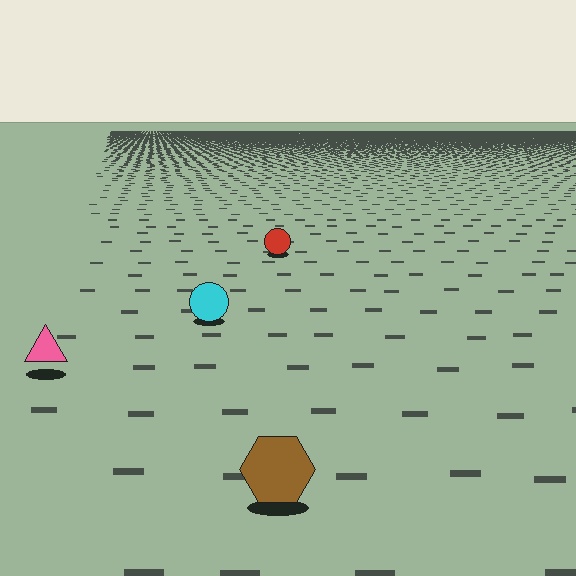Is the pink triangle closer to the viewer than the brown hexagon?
No. The brown hexagon is closer — you can tell from the texture gradient: the ground texture is coarser near it.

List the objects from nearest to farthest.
From nearest to farthest: the brown hexagon, the pink triangle, the cyan circle, the red circle.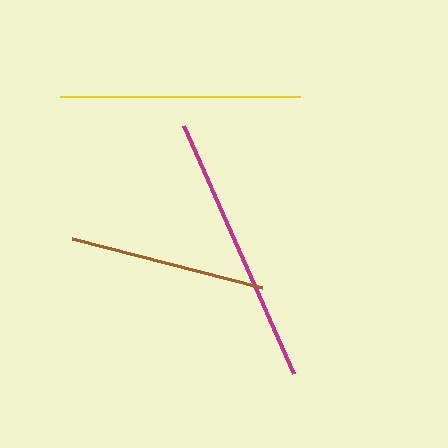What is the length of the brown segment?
The brown segment is approximately 197 pixels long.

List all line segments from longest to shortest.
From longest to shortest: magenta, yellow, brown.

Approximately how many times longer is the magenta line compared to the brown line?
The magenta line is approximately 1.4 times the length of the brown line.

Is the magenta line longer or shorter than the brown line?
The magenta line is longer than the brown line.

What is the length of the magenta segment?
The magenta segment is approximately 272 pixels long.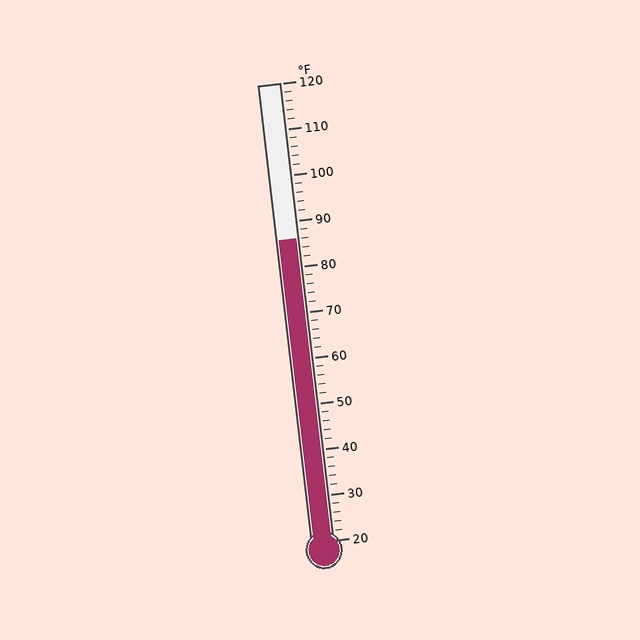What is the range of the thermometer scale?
The thermometer scale ranges from 20°F to 120°F.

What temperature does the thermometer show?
The thermometer shows approximately 86°F.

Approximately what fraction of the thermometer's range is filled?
The thermometer is filled to approximately 65% of its range.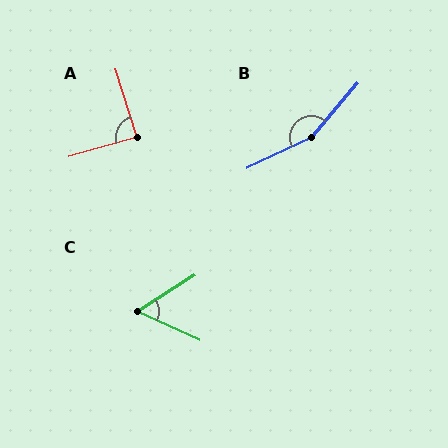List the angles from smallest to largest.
C (57°), A (89°), B (156°).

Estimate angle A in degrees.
Approximately 89 degrees.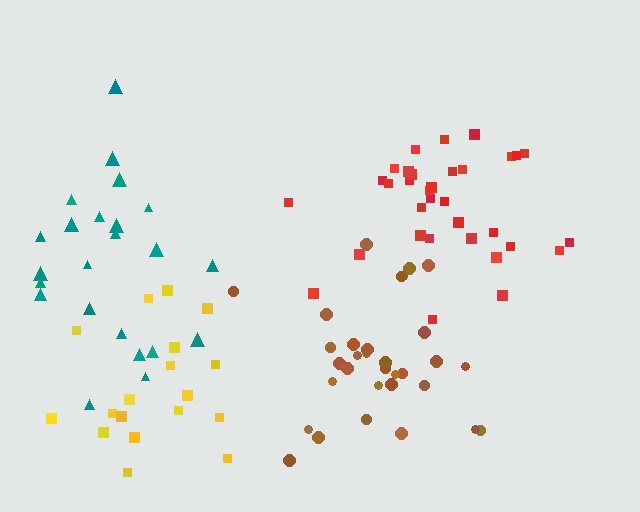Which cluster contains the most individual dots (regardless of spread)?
Red (33).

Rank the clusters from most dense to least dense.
brown, red, teal, yellow.